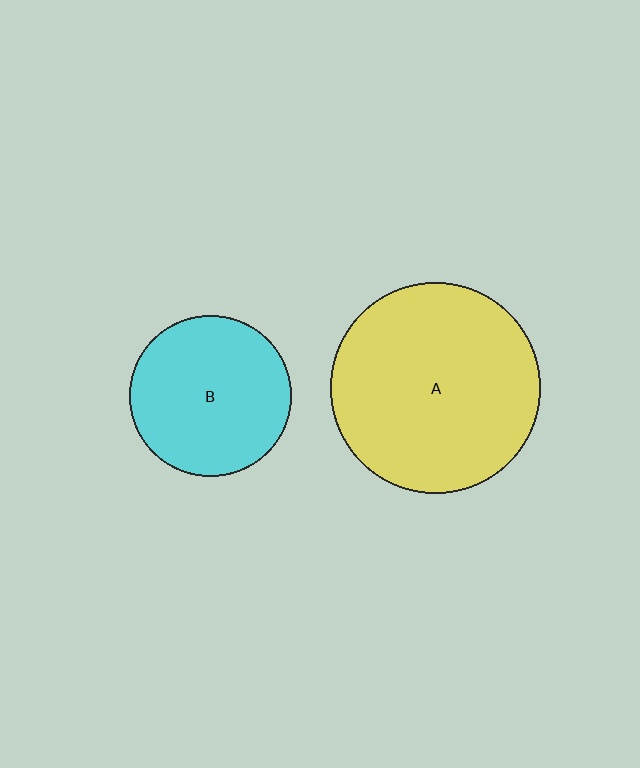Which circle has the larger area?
Circle A (yellow).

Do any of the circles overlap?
No, none of the circles overlap.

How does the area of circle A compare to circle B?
Approximately 1.7 times.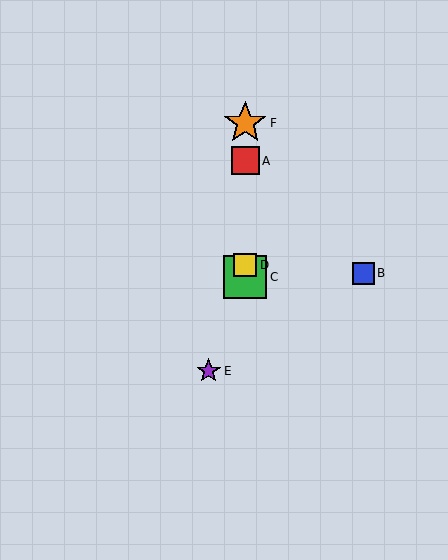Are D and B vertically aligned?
No, D is at x≈245 and B is at x≈363.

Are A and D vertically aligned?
Yes, both are at x≈245.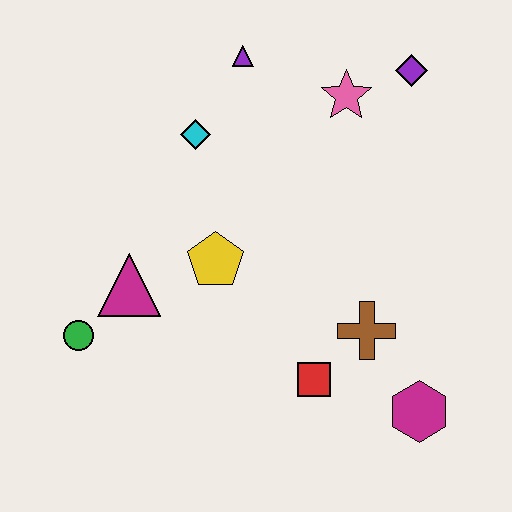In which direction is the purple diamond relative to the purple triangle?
The purple diamond is to the right of the purple triangle.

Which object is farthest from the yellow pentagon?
The purple diamond is farthest from the yellow pentagon.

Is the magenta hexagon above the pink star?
No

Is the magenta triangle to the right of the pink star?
No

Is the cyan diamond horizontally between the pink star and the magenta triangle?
Yes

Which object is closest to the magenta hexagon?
The brown cross is closest to the magenta hexagon.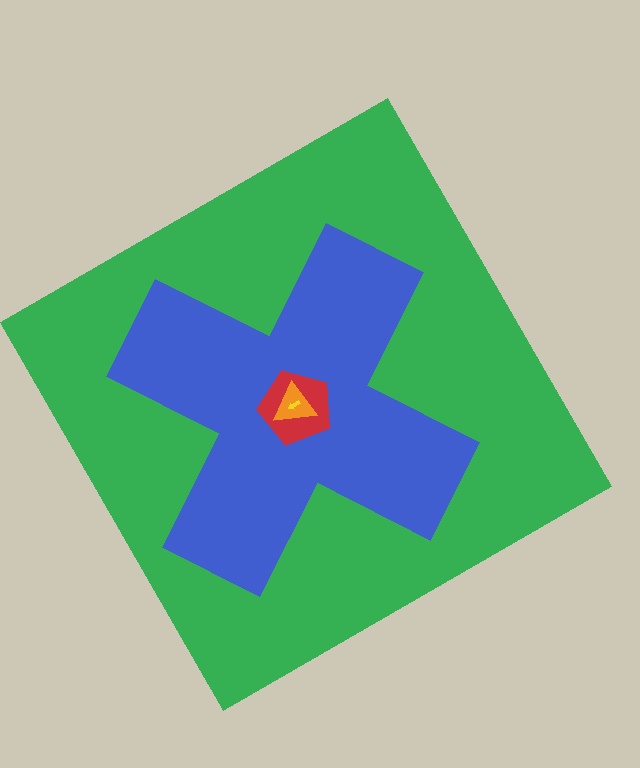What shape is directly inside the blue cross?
The red pentagon.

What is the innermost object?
The yellow arrow.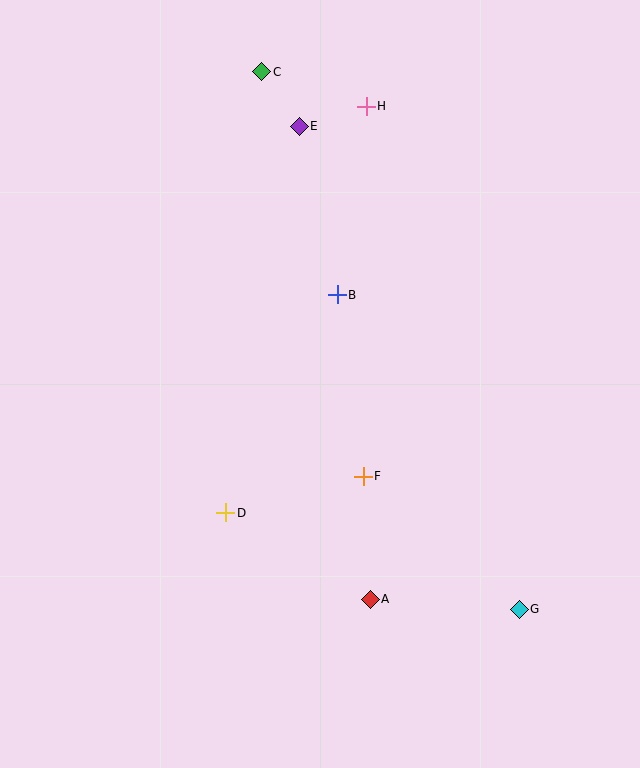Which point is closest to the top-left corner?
Point C is closest to the top-left corner.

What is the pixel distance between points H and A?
The distance between H and A is 493 pixels.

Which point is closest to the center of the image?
Point B at (337, 295) is closest to the center.